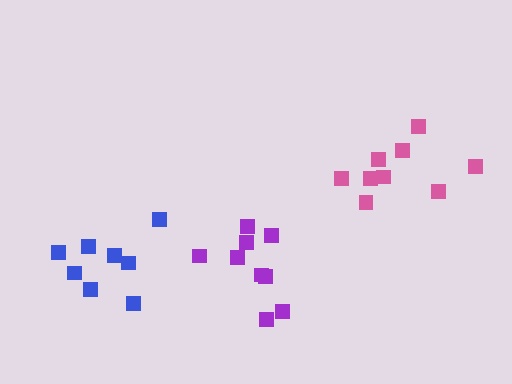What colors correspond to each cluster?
The clusters are colored: pink, blue, purple.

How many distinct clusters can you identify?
There are 3 distinct clusters.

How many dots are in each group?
Group 1: 9 dots, Group 2: 8 dots, Group 3: 9 dots (26 total).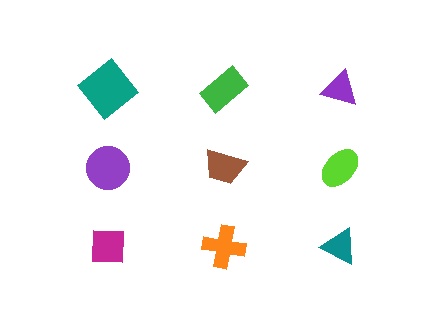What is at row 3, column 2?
An orange cross.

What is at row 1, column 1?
A teal diamond.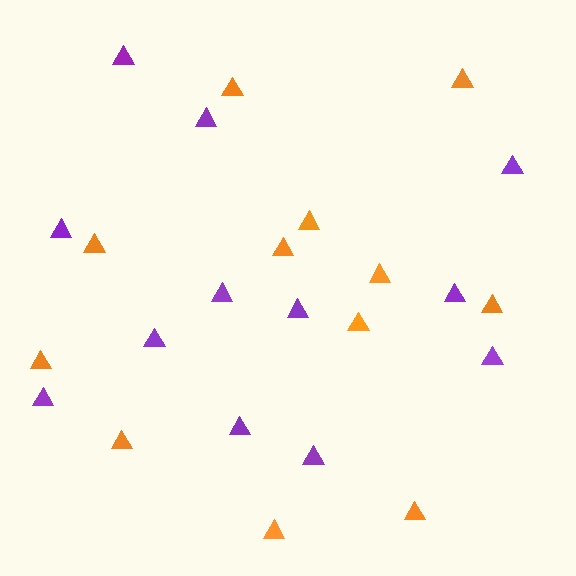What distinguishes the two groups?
There are 2 groups: one group of orange triangles (12) and one group of purple triangles (12).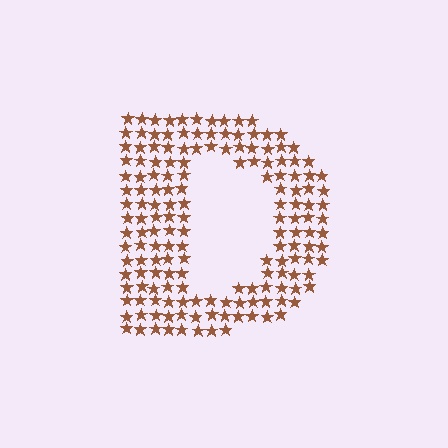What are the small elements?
The small elements are stars.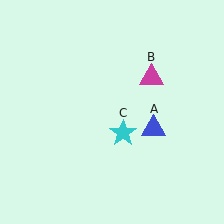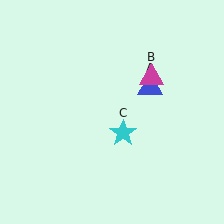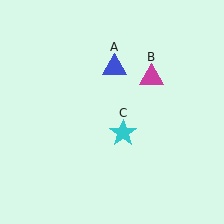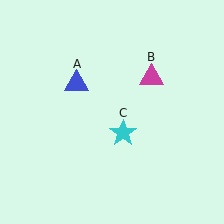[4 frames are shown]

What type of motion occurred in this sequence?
The blue triangle (object A) rotated counterclockwise around the center of the scene.